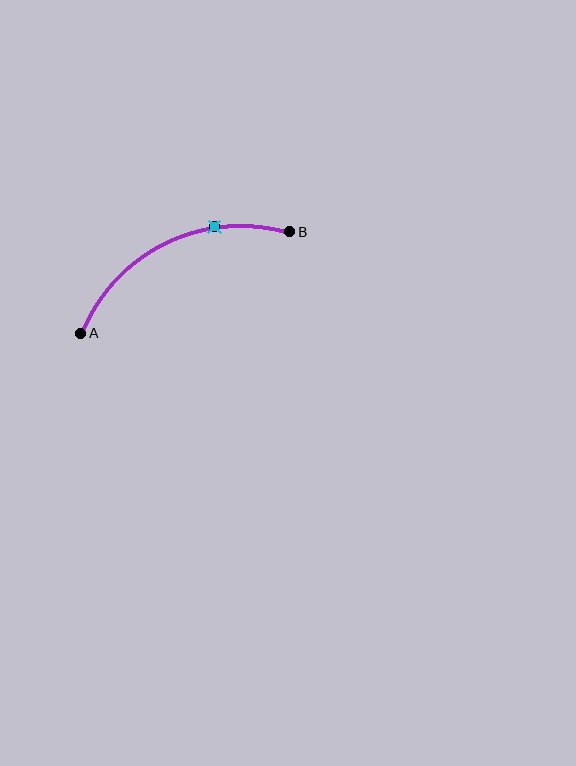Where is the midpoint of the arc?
The arc midpoint is the point on the curve farthest from the straight line joining A and B. It sits above that line.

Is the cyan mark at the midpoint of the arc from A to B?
No. The cyan mark lies on the arc but is closer to endpoint B. The arc midpoint would be at the point on the curve equidistant along the arc from both A and B.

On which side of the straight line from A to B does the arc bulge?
The arc bulges above the straight line connecting A and B.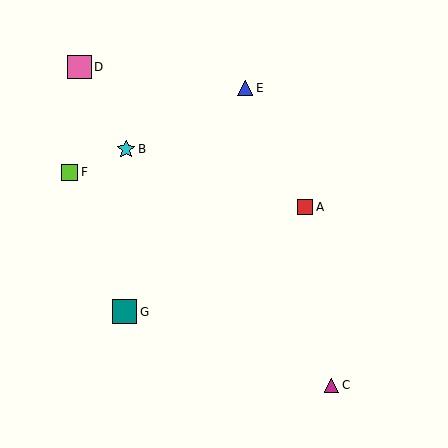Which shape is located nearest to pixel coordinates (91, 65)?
The pink square (labeled D) at (79, 67) is nearest to that location.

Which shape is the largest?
The teal square (labeled G) is the largest.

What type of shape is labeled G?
Shape G is a teal square.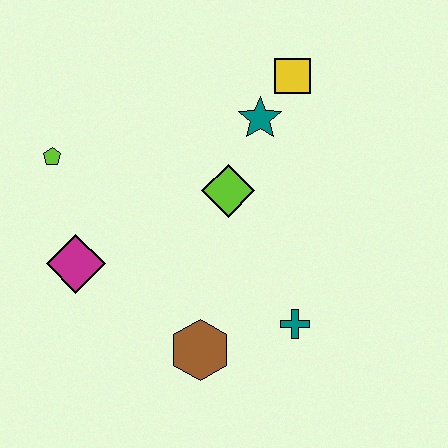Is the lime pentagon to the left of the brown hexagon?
Yes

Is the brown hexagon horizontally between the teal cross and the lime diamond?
No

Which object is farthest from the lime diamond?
The lime pentagon is farthest from the lime diamond.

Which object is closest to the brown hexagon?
The teal cross is closest to the brown hexagon.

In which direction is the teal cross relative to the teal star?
The teal cross is below the teal star.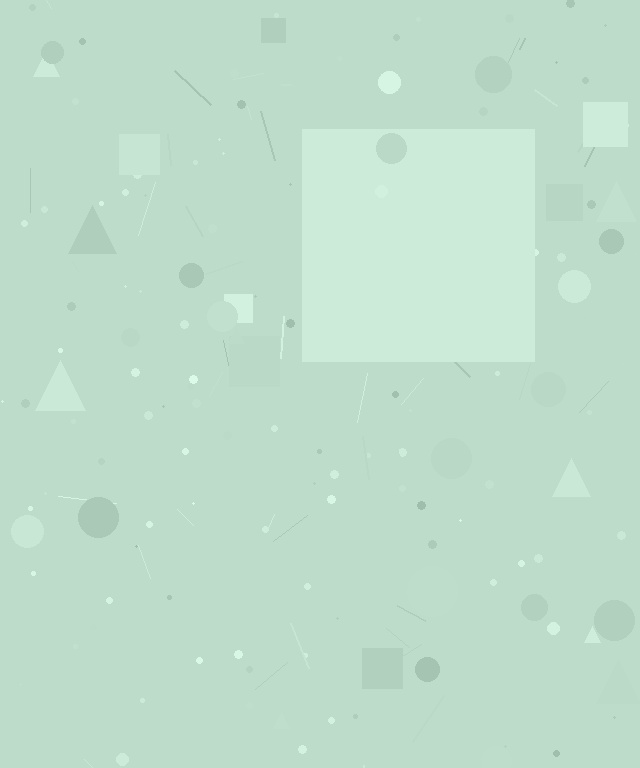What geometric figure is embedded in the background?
A square is embedded in the background.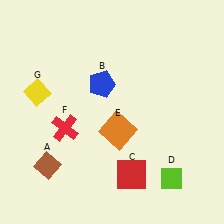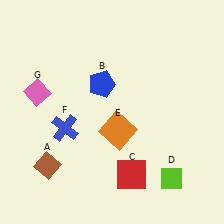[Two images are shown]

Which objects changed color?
F changed from red to blue. G changed from yellow to pink.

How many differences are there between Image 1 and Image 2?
There are 2 differences between the two images.